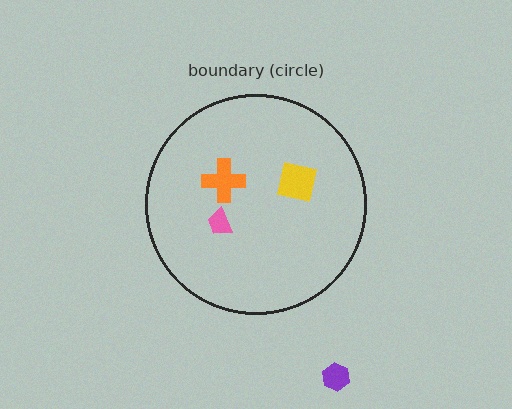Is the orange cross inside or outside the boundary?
Inside.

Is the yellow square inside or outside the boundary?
Inside.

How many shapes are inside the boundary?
3 inside, 1 outside.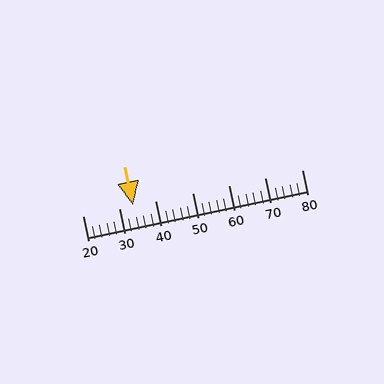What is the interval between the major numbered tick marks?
The major tick marks are spaced 10 units apart.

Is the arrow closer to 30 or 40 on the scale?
The arrow is closer to 30.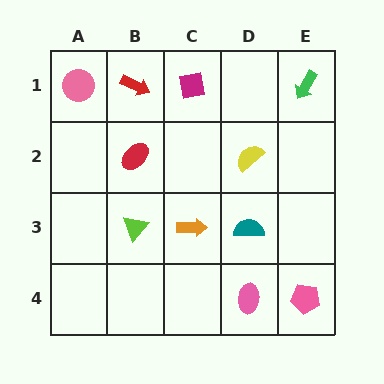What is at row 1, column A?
A pink circle.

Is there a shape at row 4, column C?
No, that cell is empty.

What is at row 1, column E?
A green arrow.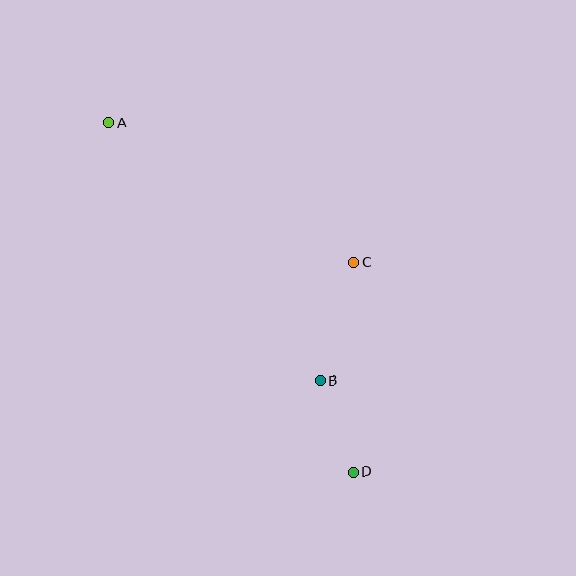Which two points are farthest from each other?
Points A and D are farthest from each other.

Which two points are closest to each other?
Points B and D are closest to each other.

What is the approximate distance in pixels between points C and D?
The distance between C and D is approximately 210 pixels.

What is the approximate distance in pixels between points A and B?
The distance between A and B is approximately 333 pixels.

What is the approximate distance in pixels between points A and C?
The distance between A and C is approximately 282 pixels.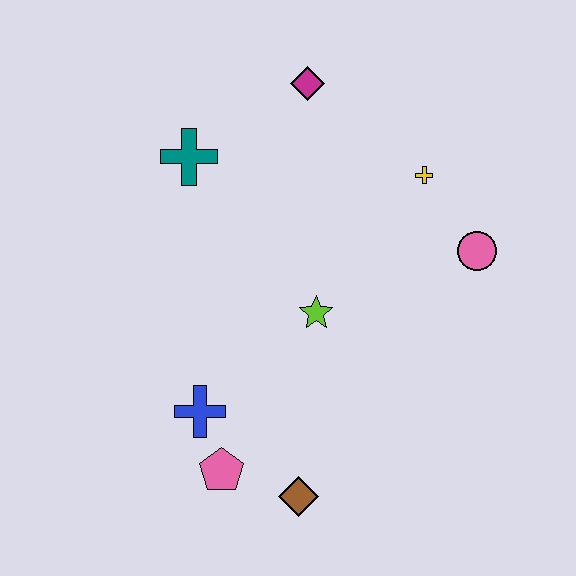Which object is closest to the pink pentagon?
The blue cross is closest to the pink pentagon.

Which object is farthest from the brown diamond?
The magenta diamond is farthest from the brown diamond.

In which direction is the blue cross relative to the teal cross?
The blue cross is below the teal cross.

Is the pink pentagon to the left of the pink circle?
Yes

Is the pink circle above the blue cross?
Yes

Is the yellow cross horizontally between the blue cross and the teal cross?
No